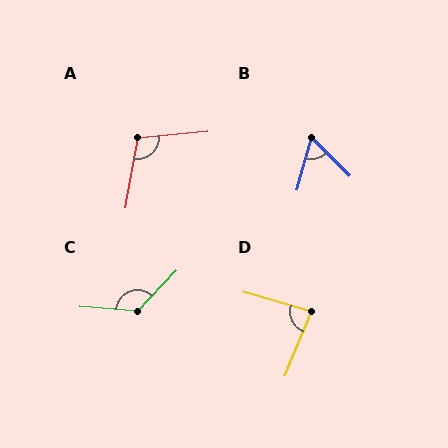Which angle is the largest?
C, at approximately 129 degrees.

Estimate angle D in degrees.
Approximately 84 degrees.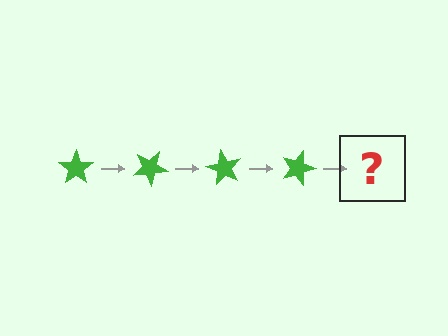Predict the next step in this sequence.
The next step is a green star rotated 120 degrees.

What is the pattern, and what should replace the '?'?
The pattern is that the star rotates 30 degrees each step. The '?' should be a green star rotated 120 degrees.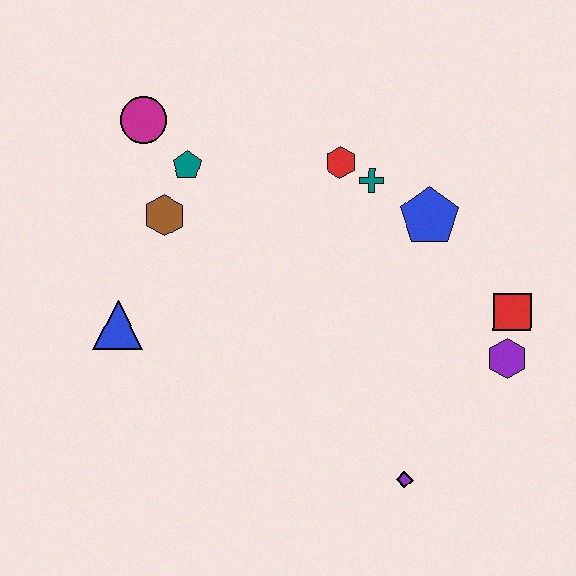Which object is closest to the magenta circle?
The teal pentagon is closest to the magenta circle.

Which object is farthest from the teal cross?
The purple diamond is farthest from the teal cross.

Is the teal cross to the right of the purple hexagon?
No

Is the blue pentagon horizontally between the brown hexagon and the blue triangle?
No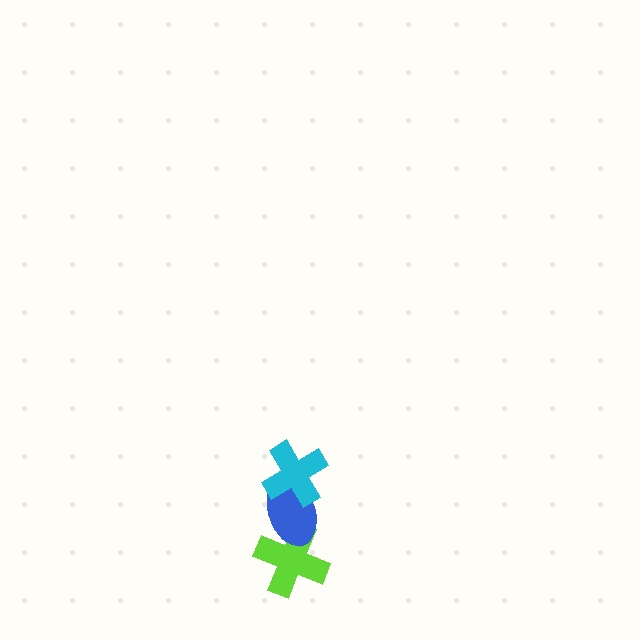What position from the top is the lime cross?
The lime cross is 3rd from the top.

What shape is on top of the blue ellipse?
The cyan cross is on top of the blue ellipse.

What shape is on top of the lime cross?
The blue ellipse is on top of the lime cross.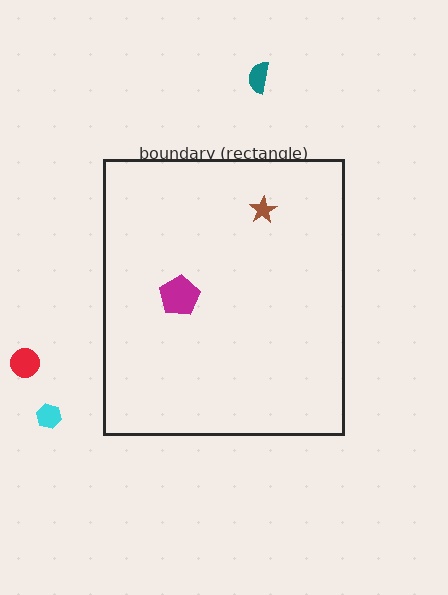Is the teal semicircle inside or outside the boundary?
Outside.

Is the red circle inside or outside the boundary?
Outside.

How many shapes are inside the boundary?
2 inside, 3 outside.